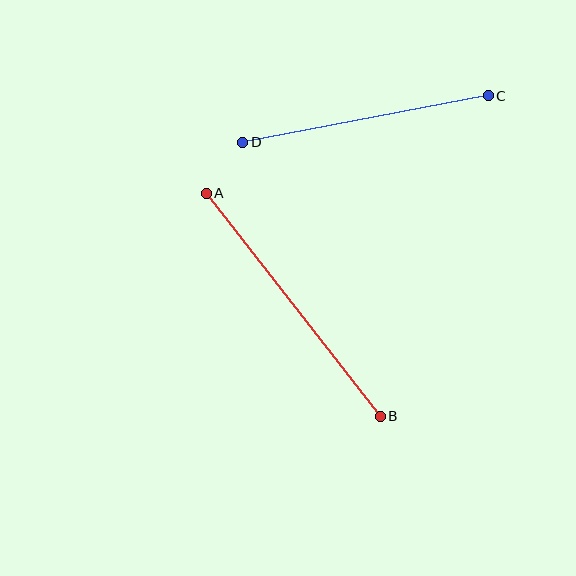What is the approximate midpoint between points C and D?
The midpoint is at approximately (366, 119) pixels.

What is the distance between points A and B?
The distance is approximately 283 pixels.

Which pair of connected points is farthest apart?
Points A and B are farthest apart.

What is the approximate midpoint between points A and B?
The midpoint is at approximately (293, 305) pixels.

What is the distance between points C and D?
The distance is approximately 250 pixels.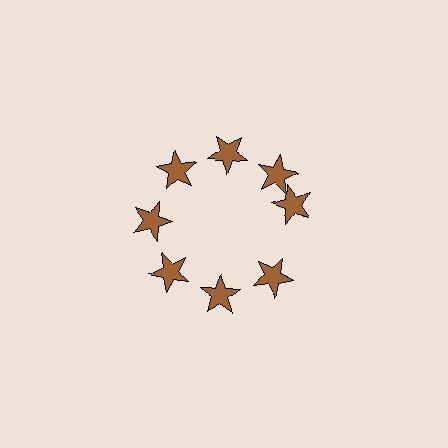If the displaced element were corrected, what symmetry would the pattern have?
It would have 8-fold rotational symmetry — the pattern would map onto itself every 45 degrees.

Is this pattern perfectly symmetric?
No. The 8 brown stars are arranged in a ring, but one element near the 3 o'clock position is rotated out of alignment along the ring, breaking the 8-fold rotational symmetry.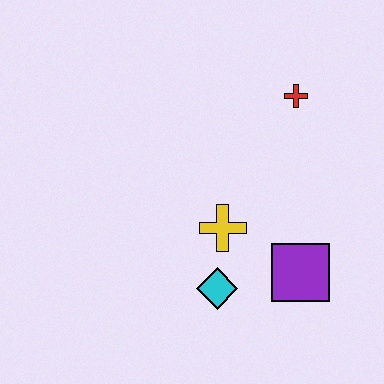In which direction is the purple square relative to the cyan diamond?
The purple square is to the right of the cyan diamond.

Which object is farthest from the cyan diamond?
The red cross is farthest from the cyan diamond.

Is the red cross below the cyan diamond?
No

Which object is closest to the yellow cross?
The cyan diamond is closest to the yellow cross.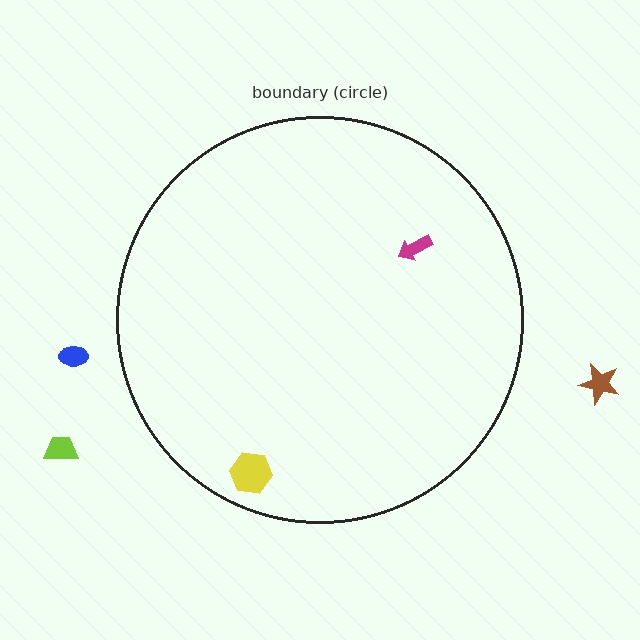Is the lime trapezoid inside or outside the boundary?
Outside.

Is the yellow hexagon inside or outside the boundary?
Inside.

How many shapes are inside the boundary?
2 inside, 3 outside.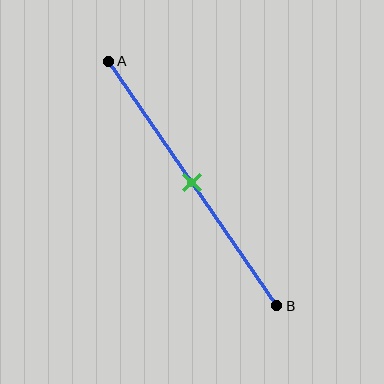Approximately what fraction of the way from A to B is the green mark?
The green mark is approximately 50% of the way from A to B.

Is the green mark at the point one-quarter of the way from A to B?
No, the mark is at about 50% from A, not at the 25% one-quarter point.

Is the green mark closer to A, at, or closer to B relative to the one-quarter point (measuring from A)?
The green mark is closer to point B than the one-quarter point of segment AB.